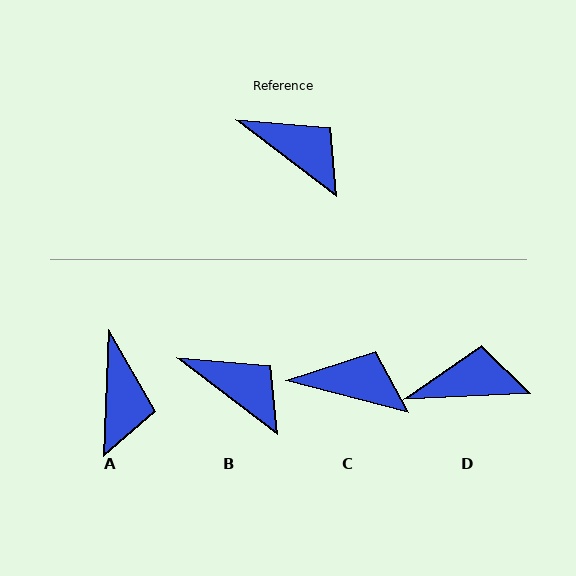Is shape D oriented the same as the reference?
No, it is off by about 40 degrees.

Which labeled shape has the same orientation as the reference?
B.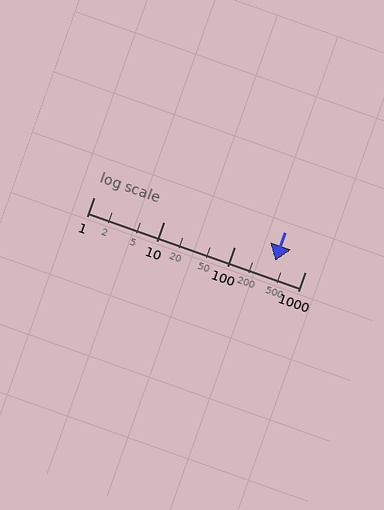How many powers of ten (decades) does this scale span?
The scale spans 3 decades, from 1 to 1000.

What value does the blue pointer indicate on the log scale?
The pointer indicates approximately 380.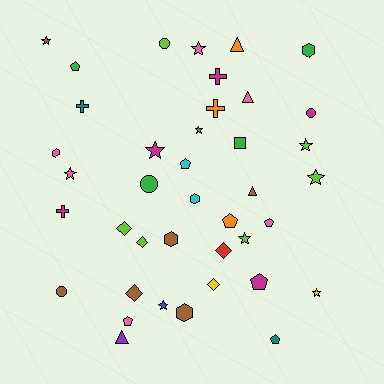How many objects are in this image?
There are 40 objects.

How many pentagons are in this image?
There are 7 pentagons.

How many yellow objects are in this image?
There are 2 yellow objects.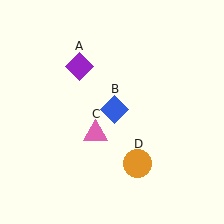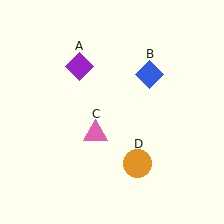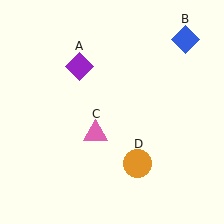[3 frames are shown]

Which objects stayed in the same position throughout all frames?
Purple diamond (object A) and pink triangle (object C) and orange circle (object D) remained stationary.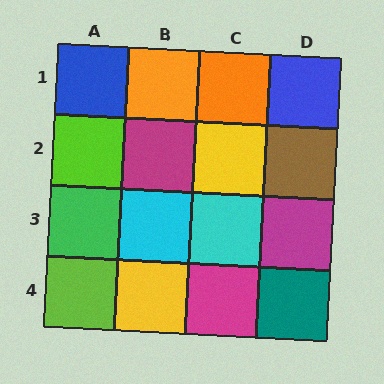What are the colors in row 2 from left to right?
Lime, magenta, yellow, brown.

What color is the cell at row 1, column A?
Blue.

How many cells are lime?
2 cells are lime.